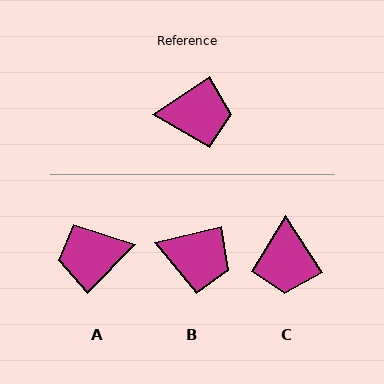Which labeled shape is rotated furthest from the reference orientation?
A, about 168 degrees away.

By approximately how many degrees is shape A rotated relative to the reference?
Approximately 168 degrees clockwise.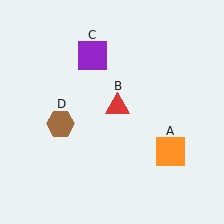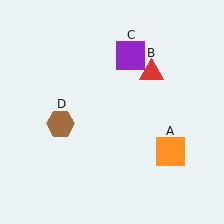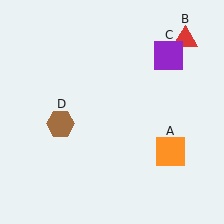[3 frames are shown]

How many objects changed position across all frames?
2 objects changed position: red triangle (object B), purple square (object C).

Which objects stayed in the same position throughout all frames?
Orange square (object A) and brown hexagon (object D) remained stationary.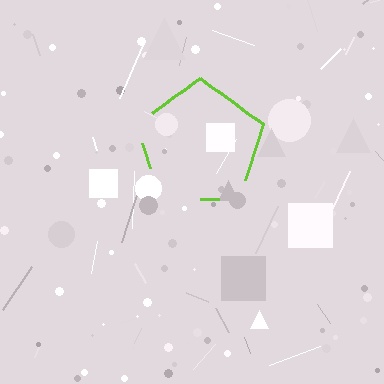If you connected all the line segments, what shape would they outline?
They would outline a pentagon.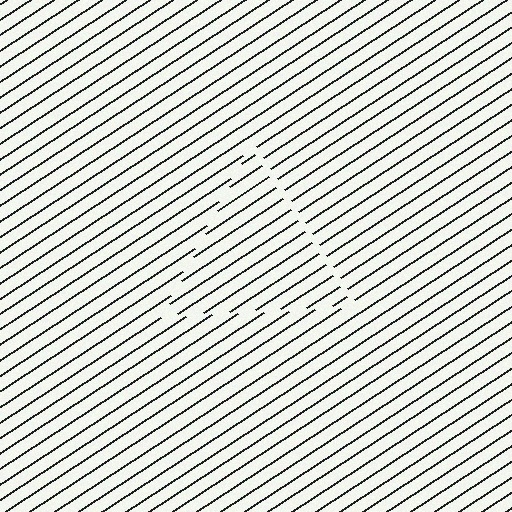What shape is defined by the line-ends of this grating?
An illusory triangle. The interior of the shape contains the same grating, shifted by half a period — the contour is defined by the phase discontinuity where line-ends from the inner and outer gratings abut.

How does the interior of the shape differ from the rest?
The interior of the shape contains the same grating, shifted by half a period — the contour is defined by the phase discontinuity where line-ends from the inner and outer gratings abut.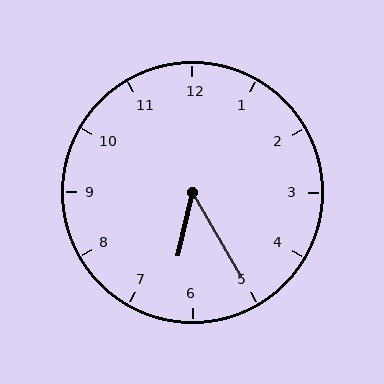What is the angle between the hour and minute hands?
Approximately 42 degrees.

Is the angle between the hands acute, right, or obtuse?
It is acute.